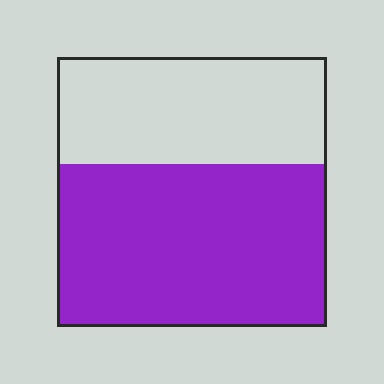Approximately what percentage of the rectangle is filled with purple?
Approximately 60%.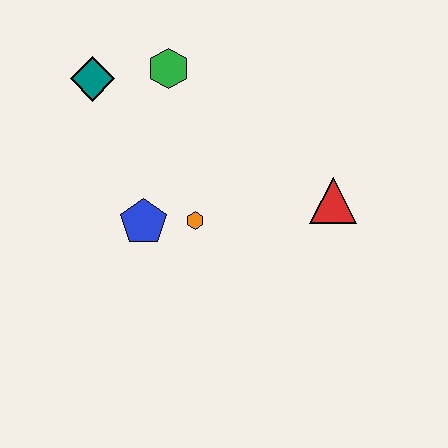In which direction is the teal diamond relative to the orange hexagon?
The teal diamond is above the orange hexagon.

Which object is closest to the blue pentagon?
The orange hexagon is closest to the blue pentagon.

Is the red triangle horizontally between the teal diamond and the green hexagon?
No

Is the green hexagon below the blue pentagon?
No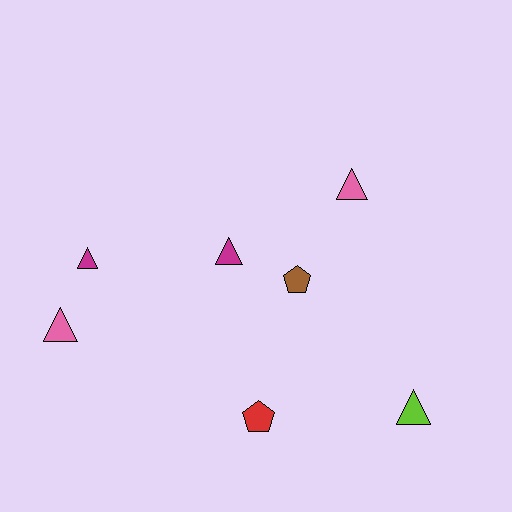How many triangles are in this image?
There are 5 triangles.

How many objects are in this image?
There are 7 objects.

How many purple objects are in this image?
There are no purple objects.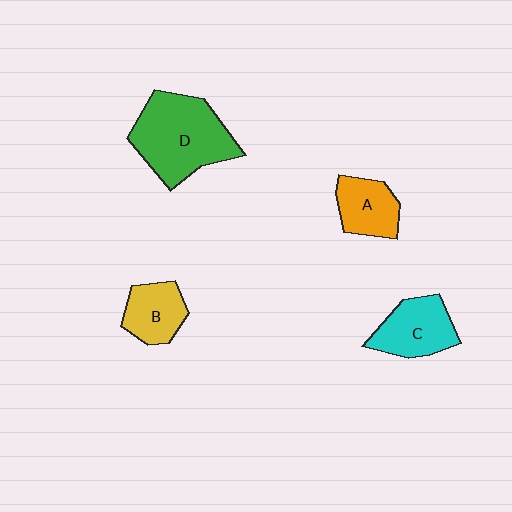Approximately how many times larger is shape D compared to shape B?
Approximately 2.1 times.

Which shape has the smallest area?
Shape B (yellow).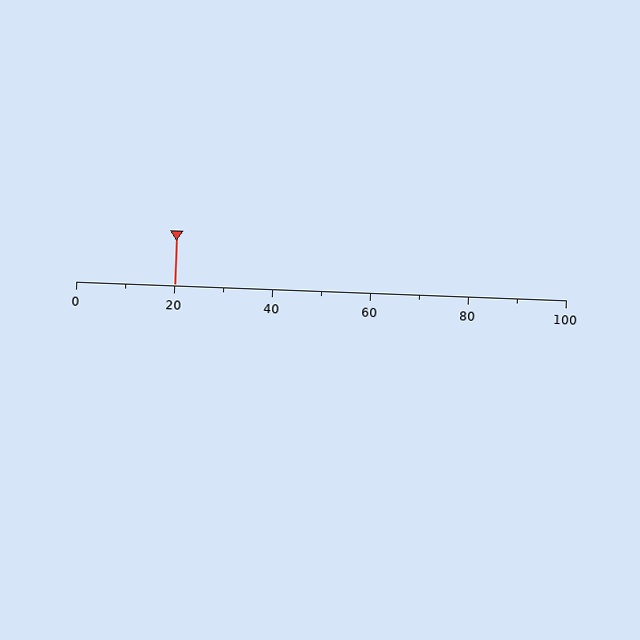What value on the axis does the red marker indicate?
The marker indicates approximately 20.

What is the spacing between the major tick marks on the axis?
The major ticks are spaced 20 apart.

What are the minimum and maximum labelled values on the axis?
The axis runs from 0 to 100.